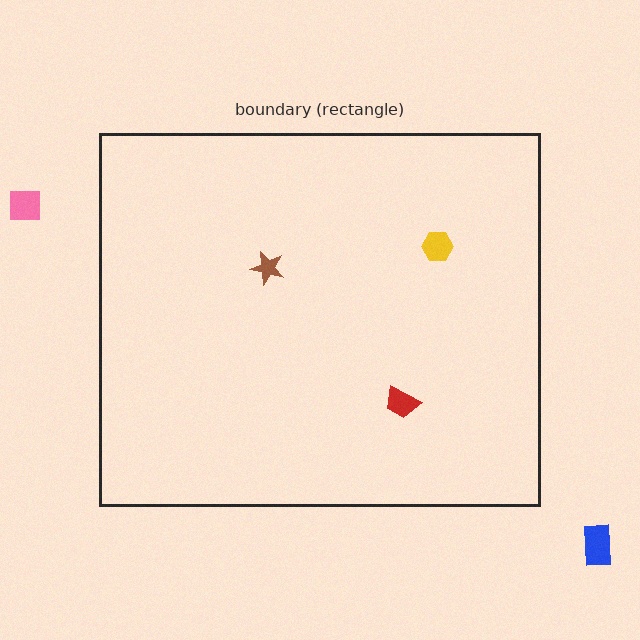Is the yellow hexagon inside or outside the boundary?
Inside.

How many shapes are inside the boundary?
3 inside, 2 outside.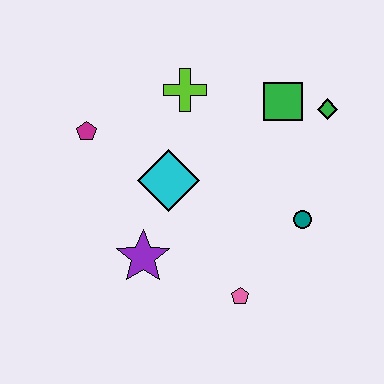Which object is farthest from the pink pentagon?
The magenta pentagon is farthest from the pink pentagon.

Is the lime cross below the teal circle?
No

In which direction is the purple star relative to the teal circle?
The purple star is to the left of the teal circle.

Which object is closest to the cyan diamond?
The purple star is closest to the cyan diamond.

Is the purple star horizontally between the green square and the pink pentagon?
No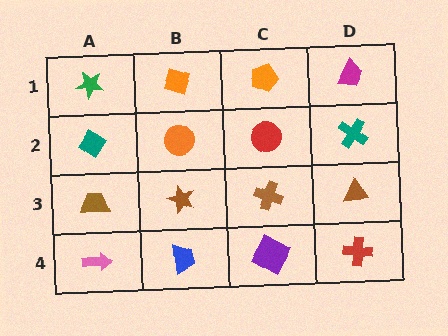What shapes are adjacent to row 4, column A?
A brown trapezoid (row 3, column A), a blue trapezoid (row 4, column B).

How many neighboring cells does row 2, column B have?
4.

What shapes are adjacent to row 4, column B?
A brown star (row 3, column B), a pink arrow (row 4, column A), a purple square (row 4, column C).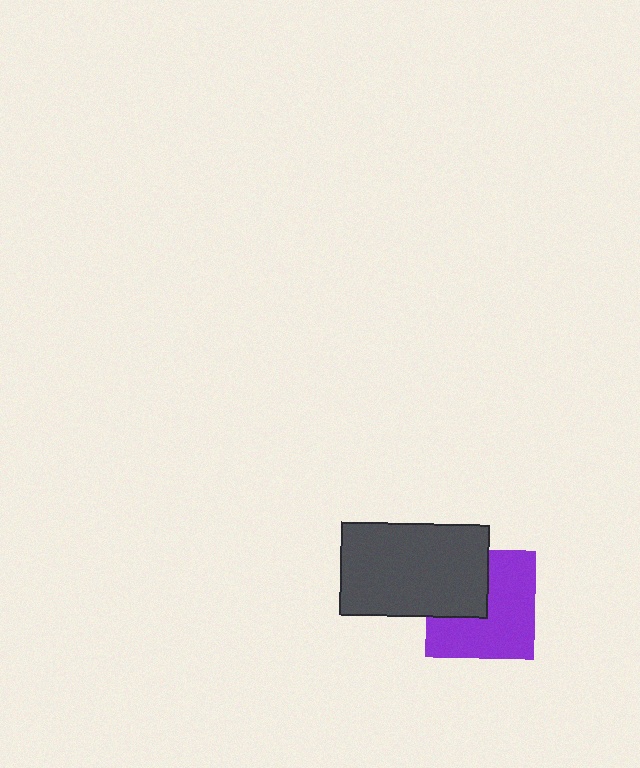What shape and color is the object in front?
The object in front is a dark gray rectangle.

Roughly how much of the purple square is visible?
About half of it is visible (roughly 63%).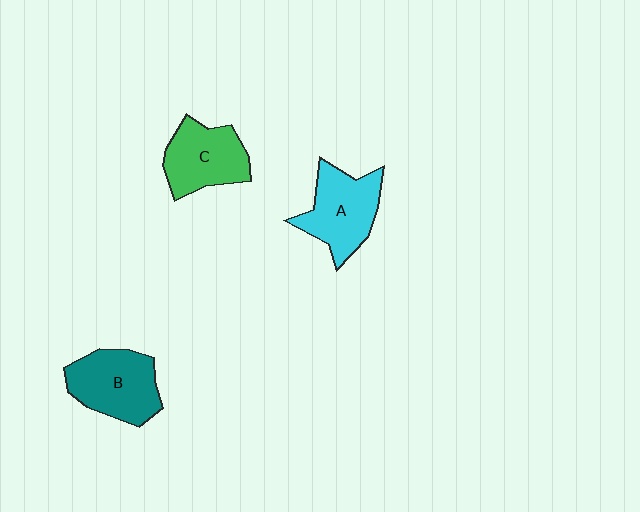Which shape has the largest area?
Shape B (teal).